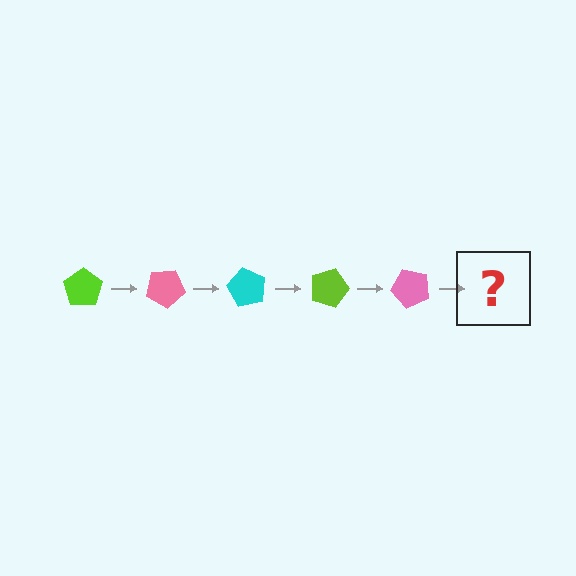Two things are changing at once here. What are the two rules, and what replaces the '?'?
The two rules are that it rotates 30 degrees each step and the color cycles through lime, pink, and cyan. The '?' should be a cyan pentagon, rotated 150 degrees from the start.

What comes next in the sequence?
The next element should be a cyan pentagon, rotated 150 degrees from the start.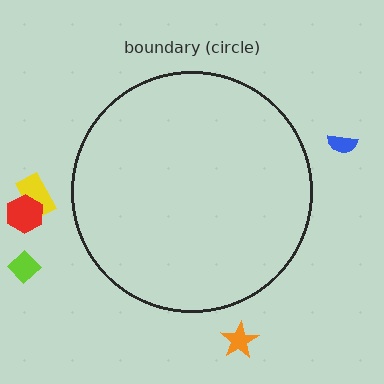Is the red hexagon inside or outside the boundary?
Outside.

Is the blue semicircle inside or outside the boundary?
Outside.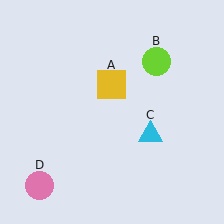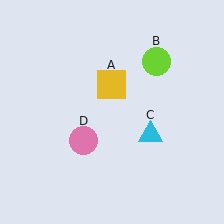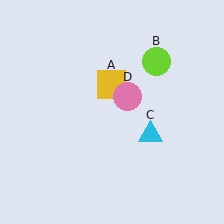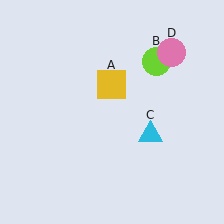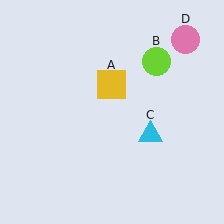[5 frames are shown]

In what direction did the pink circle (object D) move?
The pink circle (object D) moved up and to the right.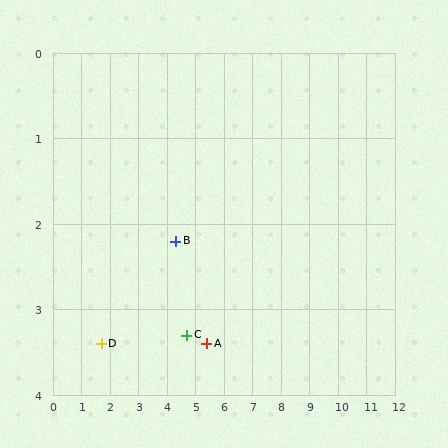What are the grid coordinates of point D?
Point D is at approximately (1.7, 3.4).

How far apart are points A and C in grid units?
Points A and C are about 0.7 grid units apart.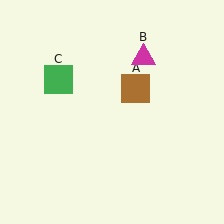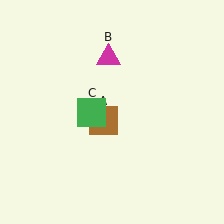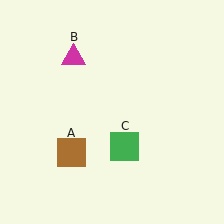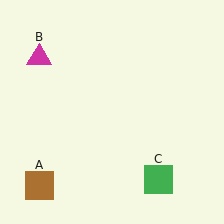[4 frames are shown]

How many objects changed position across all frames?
3 objects changed position: brown square (object A), magenta triangle (object B), green square (object C).